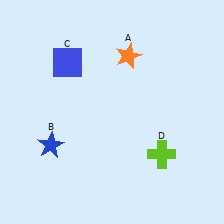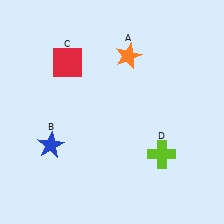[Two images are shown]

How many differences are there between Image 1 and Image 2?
There is 1 difference between the two images.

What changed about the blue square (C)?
In Image 1, C is blue. In Image 2, it changed to red.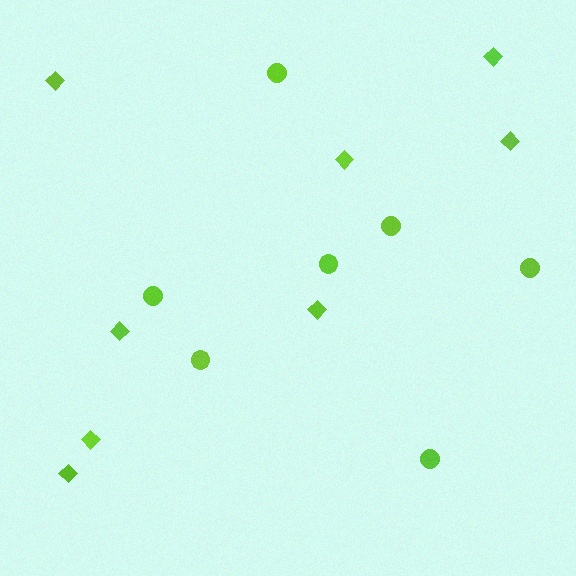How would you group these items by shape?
There are 2 groups: one group of diamonds (8) and one group of circles (7).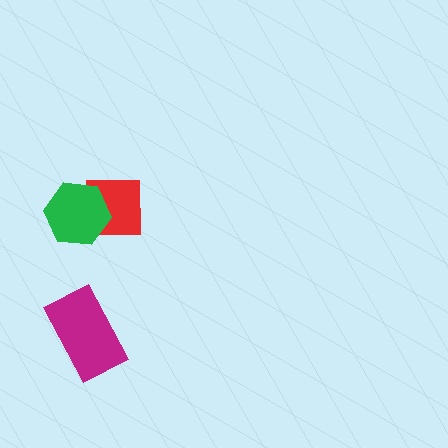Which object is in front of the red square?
The green hexagon is in front of the red square.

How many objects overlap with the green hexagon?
1 object overlaps with the green hexagon.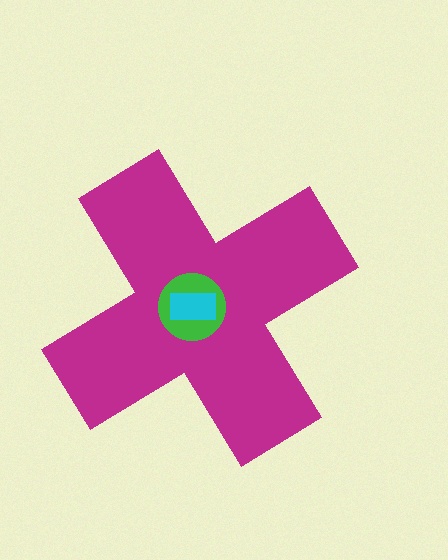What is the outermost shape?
The magenta cross.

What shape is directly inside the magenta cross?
The green circle.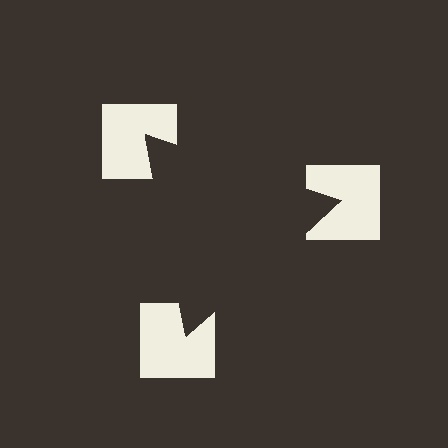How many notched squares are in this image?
There are 3 — one at each vertex of the illusory triangle.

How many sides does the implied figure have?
3 sides.